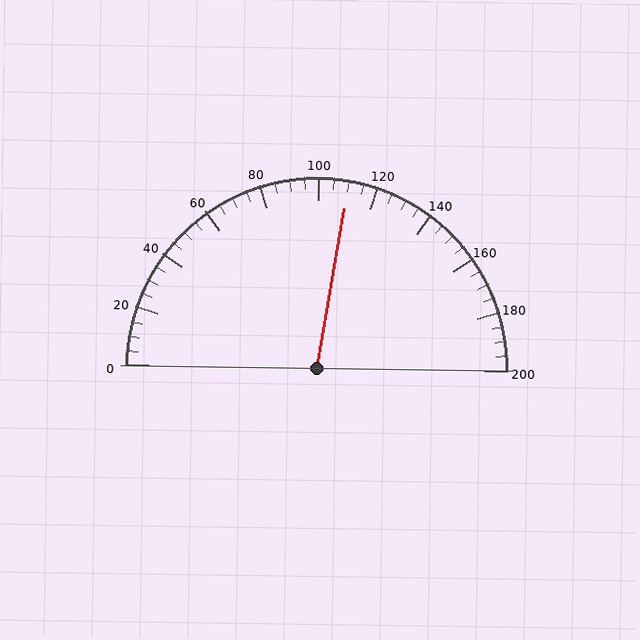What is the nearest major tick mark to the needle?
The nearest major tick mark is 120.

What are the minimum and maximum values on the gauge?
The gauge ranges from 0 to 200.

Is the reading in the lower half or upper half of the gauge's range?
The reading is in the upper half of the range (0 to 200).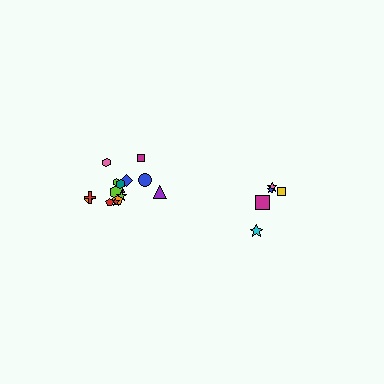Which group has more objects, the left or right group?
The left group.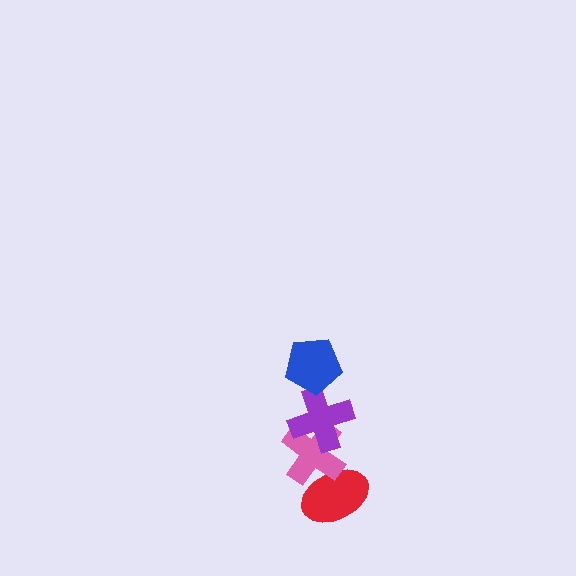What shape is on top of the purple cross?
The blue pentagon is on top of the purple cross.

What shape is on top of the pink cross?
The purple cross is on top of the pink cross.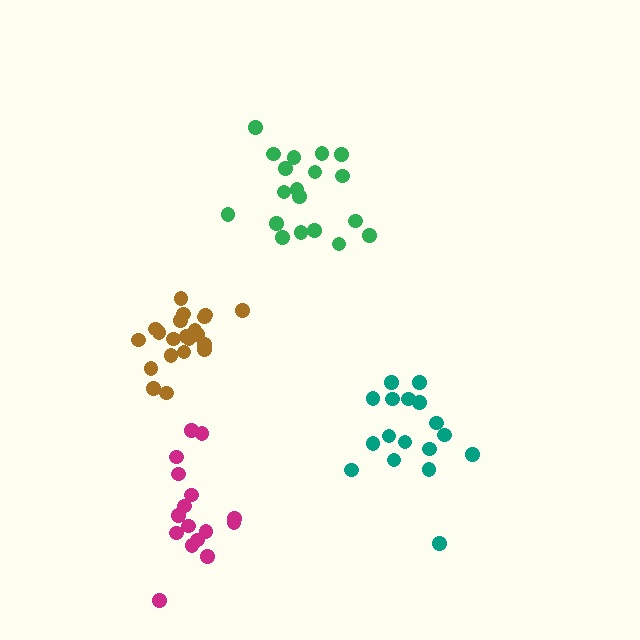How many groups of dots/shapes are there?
There are 4 groups.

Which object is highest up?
The green cluster is topmost.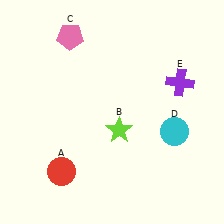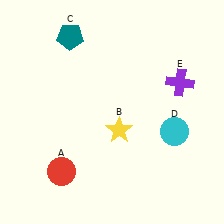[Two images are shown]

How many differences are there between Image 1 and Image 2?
There are 2 differences between the two images.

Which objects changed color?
B changed from lime to yellow. C changed from pink to teal.